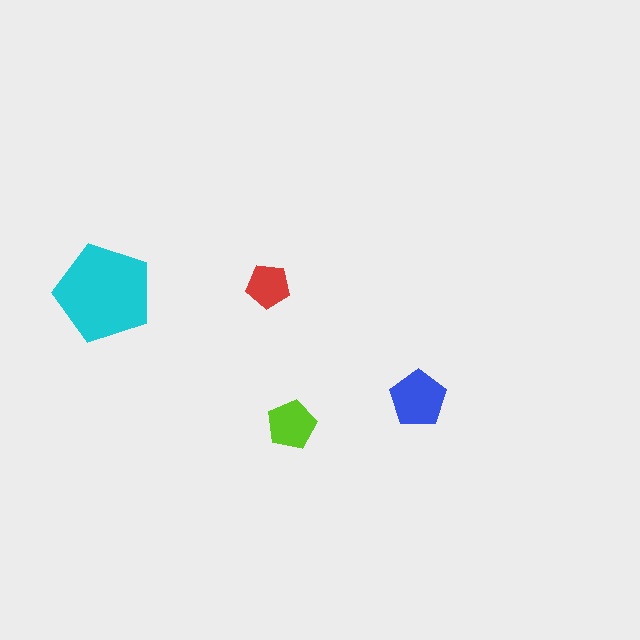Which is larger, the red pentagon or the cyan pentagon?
The cyan one.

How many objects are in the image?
There are 4 objects in the image.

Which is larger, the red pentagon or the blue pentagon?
The blue one.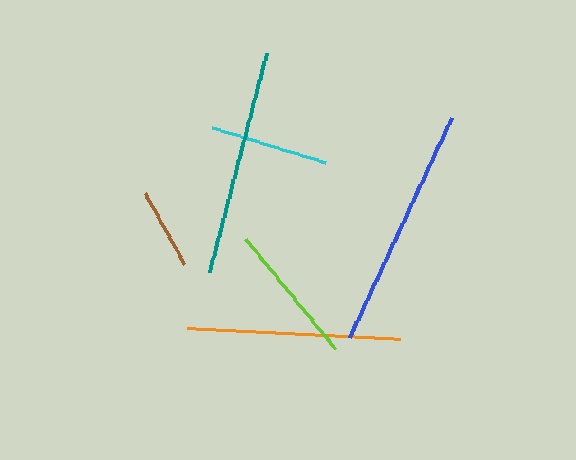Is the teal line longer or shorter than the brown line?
The teal line is longer than the brown line.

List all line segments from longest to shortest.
From longest to shortest: blue, teal, orange, lime, cyan, brown.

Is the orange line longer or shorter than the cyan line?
The orange line is longer than the cyan line.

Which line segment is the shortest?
The brown line is the shortest at approximately 82 pixels.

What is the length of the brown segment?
The brown segment is approximately 82 pixels long.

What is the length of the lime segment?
The lime segment is approximately 142 pixels long.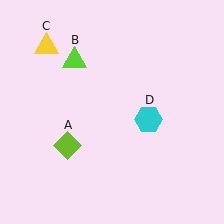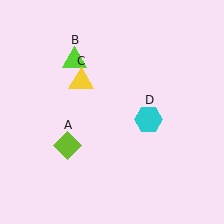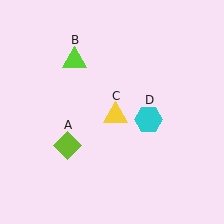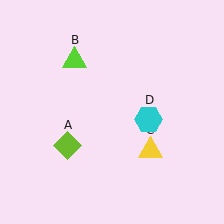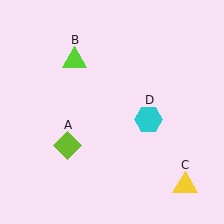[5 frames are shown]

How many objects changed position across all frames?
1 object changed position: yellow triangle (object C).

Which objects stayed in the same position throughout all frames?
Lime diamond (object A) and lime triangle (object B) and cyan hexagon (object D) remained stationary.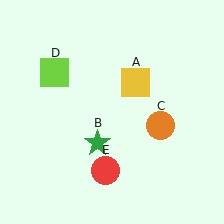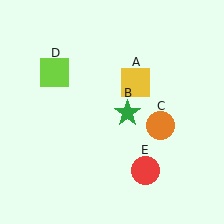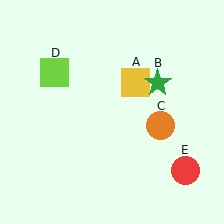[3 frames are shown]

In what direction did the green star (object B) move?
The green star (object B) moved up and to the right.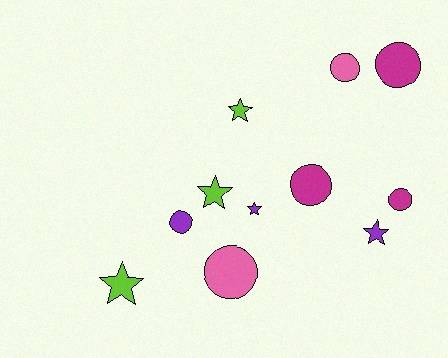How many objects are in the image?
There are 11 objects.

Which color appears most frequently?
Lime, with 3 objects.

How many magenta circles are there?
There are 3 magenta circles.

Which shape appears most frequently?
Circle, with 6 objects.